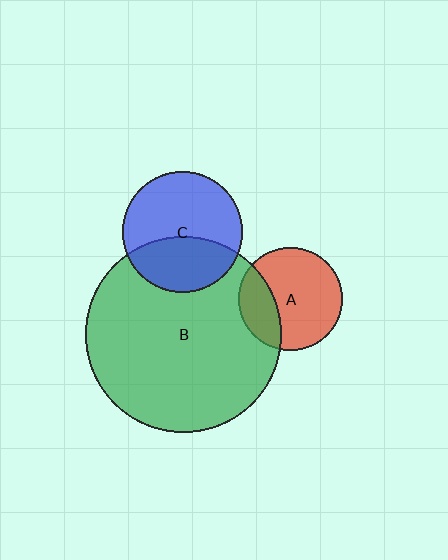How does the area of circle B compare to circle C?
Approximately 2.6 times.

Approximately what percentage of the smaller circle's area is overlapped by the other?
Approximately 25%.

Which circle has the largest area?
Circle B (green).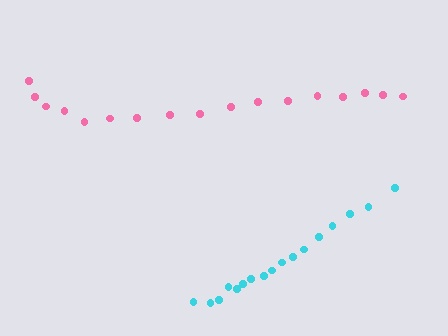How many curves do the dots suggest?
There are 2 distinct paths.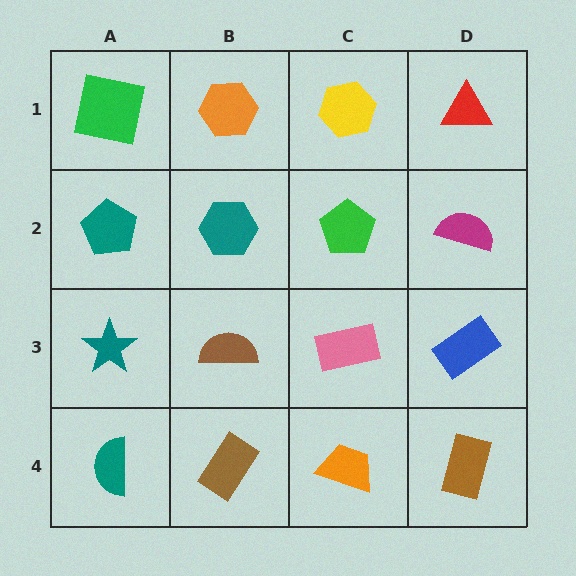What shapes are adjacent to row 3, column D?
A magenta semicircle (row 2, column D), a brown rectangle (row 4, column D), a pink rectangle (row 3, column C).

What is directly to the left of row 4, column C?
A brown rectangle.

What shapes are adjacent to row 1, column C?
A green pentagon (row 2, column C), an orange hexagon (row 1, column B), a red triangle (row 1, column D).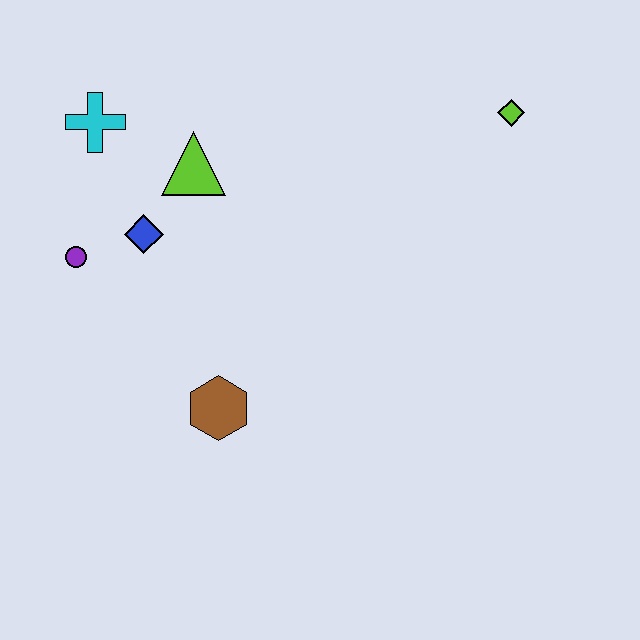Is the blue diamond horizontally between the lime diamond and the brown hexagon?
No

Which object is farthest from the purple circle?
The lime diamond is farthest from the purple circle.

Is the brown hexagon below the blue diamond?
Yes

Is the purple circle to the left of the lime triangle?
Yes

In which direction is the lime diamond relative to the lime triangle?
The lime diamond is to the right of the lime triangle.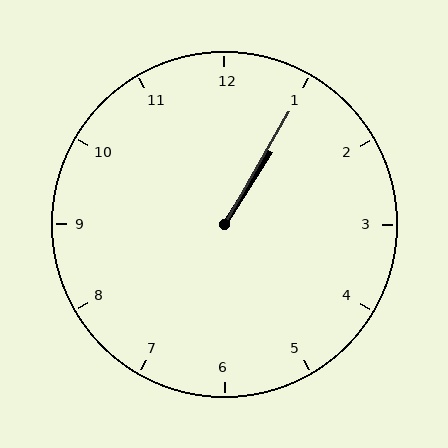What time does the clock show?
1:05.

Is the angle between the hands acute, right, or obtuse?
It is acute.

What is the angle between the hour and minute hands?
Approximately 2 degrees.